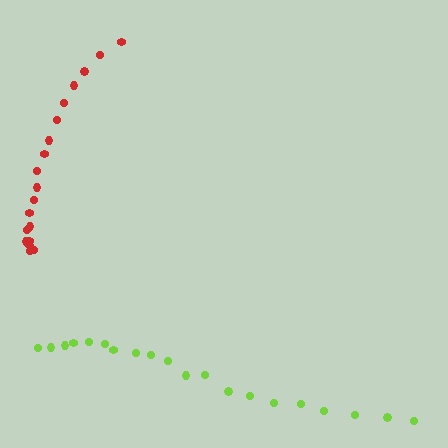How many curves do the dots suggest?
There are 2 distinct paths.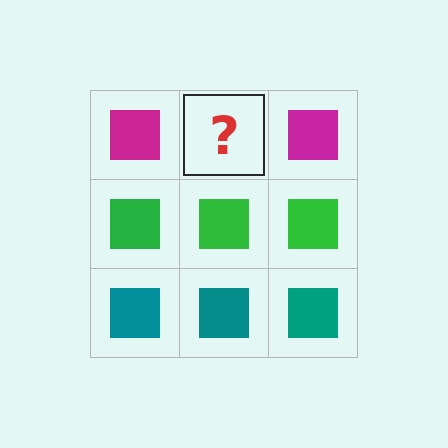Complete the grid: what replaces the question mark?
The question mark should be replaced with a magenta square.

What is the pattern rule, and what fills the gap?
The rule is that each row has a consistent color. The gap should be filled with a magenta square.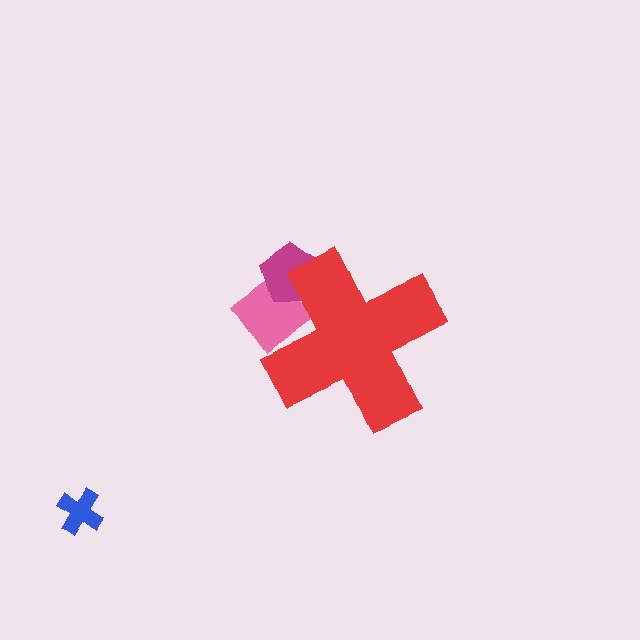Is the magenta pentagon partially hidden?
Yes, the magenta pentagon is partially hidden behind the red cross.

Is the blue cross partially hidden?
No, the blue cross is fully visible.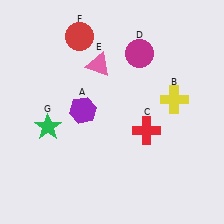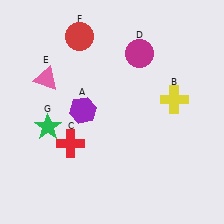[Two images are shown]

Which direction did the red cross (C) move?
The red cross (C) moved left.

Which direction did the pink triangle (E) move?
The pink triangle (E) moved left.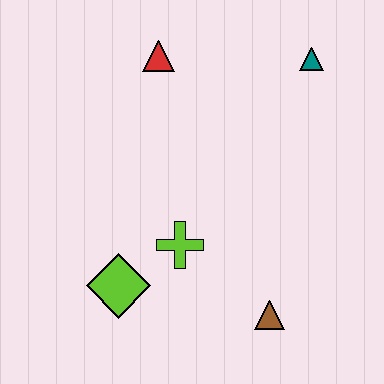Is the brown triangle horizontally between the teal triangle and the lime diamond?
Yes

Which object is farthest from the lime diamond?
The teal triangle is farthest from the lime diamond.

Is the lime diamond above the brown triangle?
Yes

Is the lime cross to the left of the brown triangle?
Yes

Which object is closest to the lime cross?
The lime diamond is closest to the lime cross.